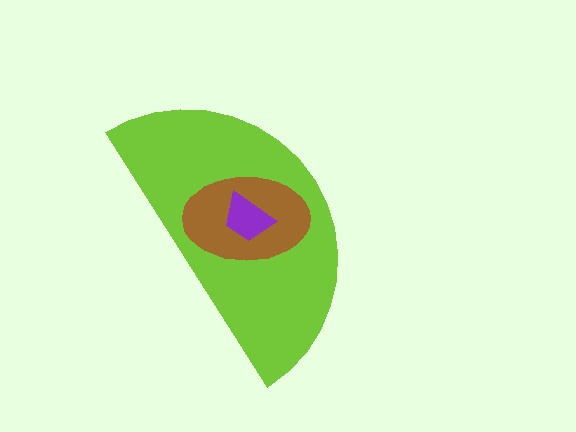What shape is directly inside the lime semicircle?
The brown ellipse.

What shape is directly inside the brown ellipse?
The purple trapezoid.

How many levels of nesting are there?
3.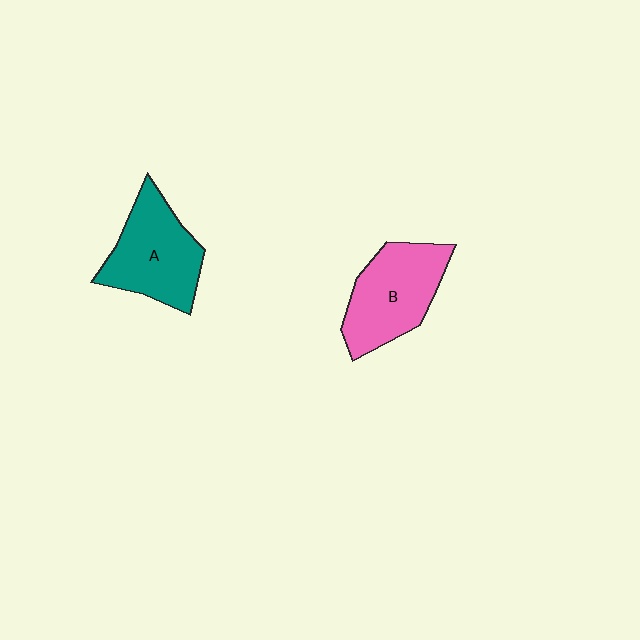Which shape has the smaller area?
Shape A (teal).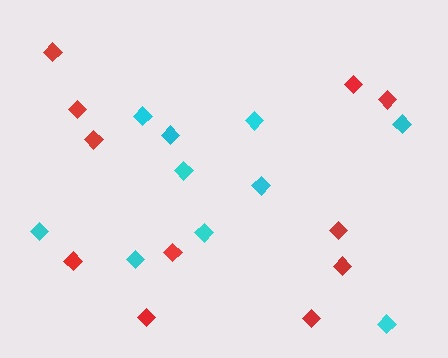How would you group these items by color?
There are 2 groups: one group of cyan diamonds (10) and one group of red diamonds (11).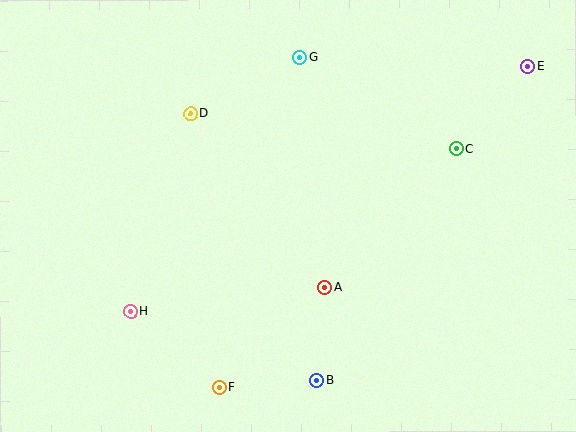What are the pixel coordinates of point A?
Point A is at (325, 287).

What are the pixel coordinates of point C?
Point C is at (456, 149).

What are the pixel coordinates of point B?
Point B is at (317, 380).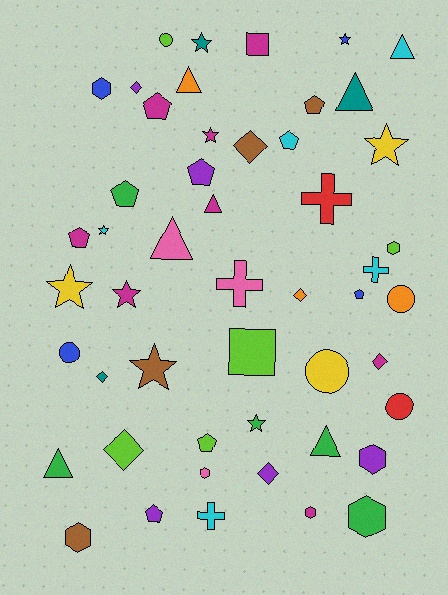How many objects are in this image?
There are 50 objects.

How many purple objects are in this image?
There are 5 purple objects.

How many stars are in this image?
There are 9 stars.